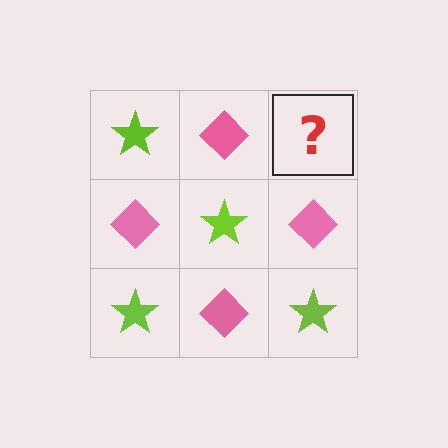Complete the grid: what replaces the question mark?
The question mark should be replaced with a lime star.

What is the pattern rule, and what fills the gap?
The rule is that it alternates lime star and pink diamond in a checkerboard pattern. The gap should be filled with a lime star.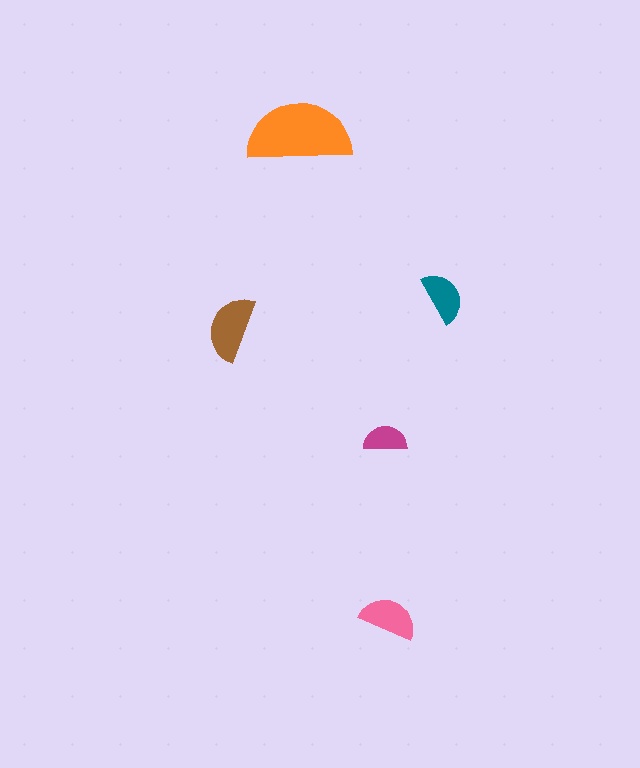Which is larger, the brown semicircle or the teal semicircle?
The brown one.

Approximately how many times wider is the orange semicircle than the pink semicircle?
About 2 times wider.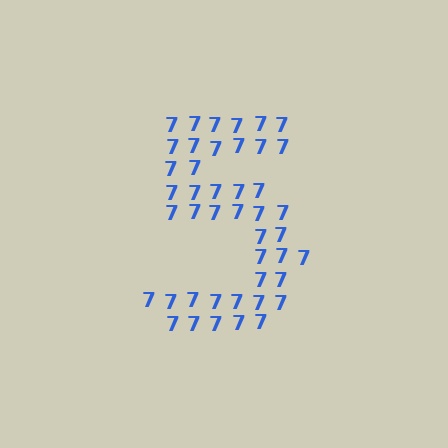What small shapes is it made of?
It is made of small digit 7's.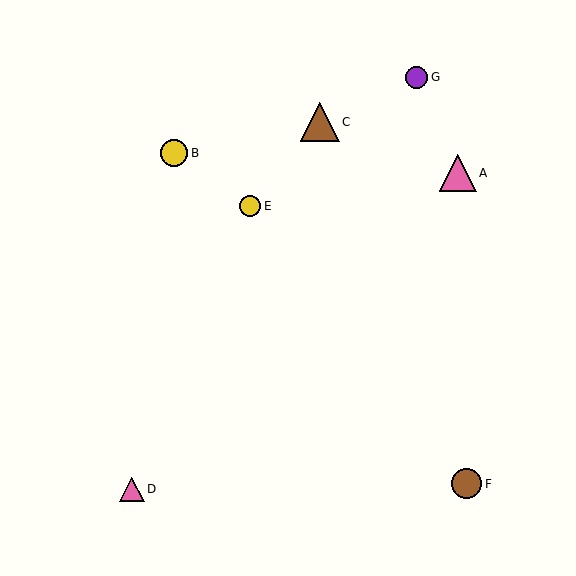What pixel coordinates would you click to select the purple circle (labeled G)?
Click at (416, 77) to select the purple circle G.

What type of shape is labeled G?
Shape G is a purple circle.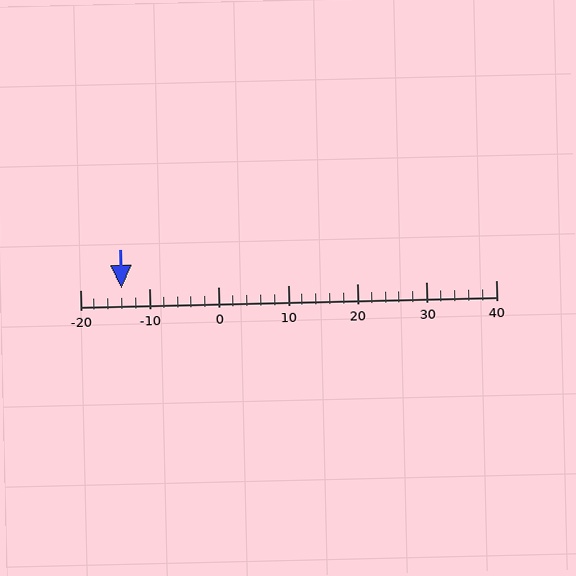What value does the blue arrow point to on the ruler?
The blue arrow points to approximately -14.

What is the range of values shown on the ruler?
The ruler shows values from -20 to 40.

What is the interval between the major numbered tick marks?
The major tick marks are spaced 10 units apart.